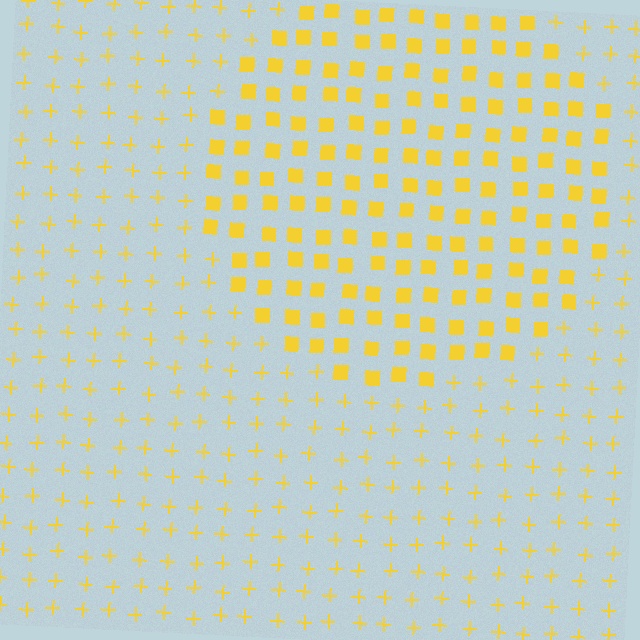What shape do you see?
I see a circle.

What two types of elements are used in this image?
The image uses squares inside the circle region and plus signs outside it.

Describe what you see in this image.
The image is filled with small yellow elements arranged in a uniform grid. A circle-shaped region contains squares, while the surrounding area contains plus signs. The boundary is defined purely by the change in element shape.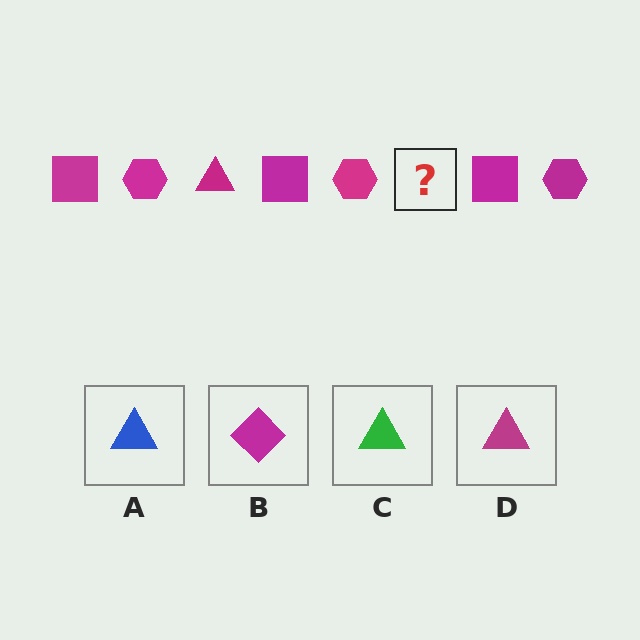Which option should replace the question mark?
Option D.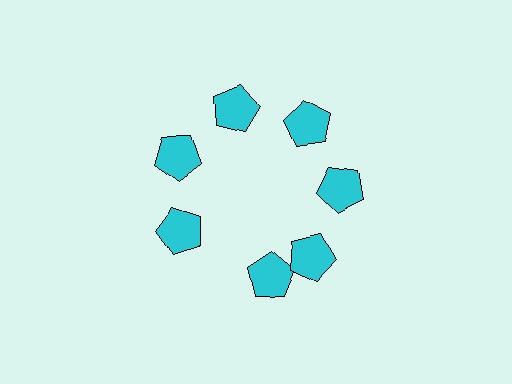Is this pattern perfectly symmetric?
No. The 7 cyan pentagons are arranged in a ring, but one element near the 6 o'clock position is rotated out of alignment along the ring, breaking the 7-fold rotational symmetry.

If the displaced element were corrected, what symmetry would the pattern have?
It would have 7-fold rotational symmetry — the pattern would map onto itself every 51 degrees.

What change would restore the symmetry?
The symmetry would be restored by rotating it back into even spacing with its neighbors so that all 7 pentagons sit at equal angles and equal distance from the center.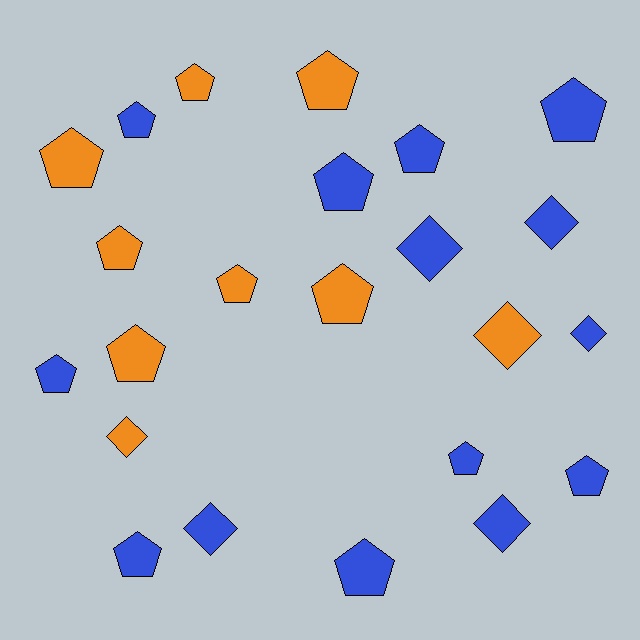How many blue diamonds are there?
There are 5 blue diamonds.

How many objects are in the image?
There are 23 objects.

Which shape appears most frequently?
Pentagon, with 16 objects.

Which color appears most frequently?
Blue, with 14 objects.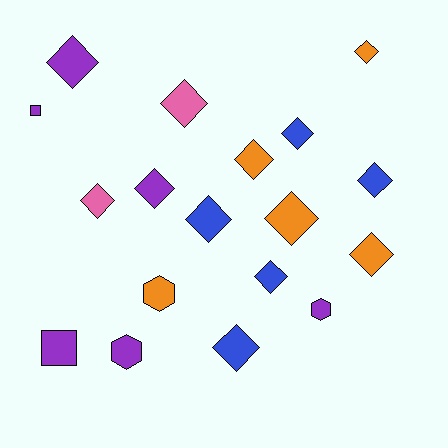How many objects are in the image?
There are 18 objects.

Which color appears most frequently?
Purple, with 6 objects.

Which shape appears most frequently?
Diamond, with 13 objects.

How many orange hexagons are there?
There is 1 orange hexagon.